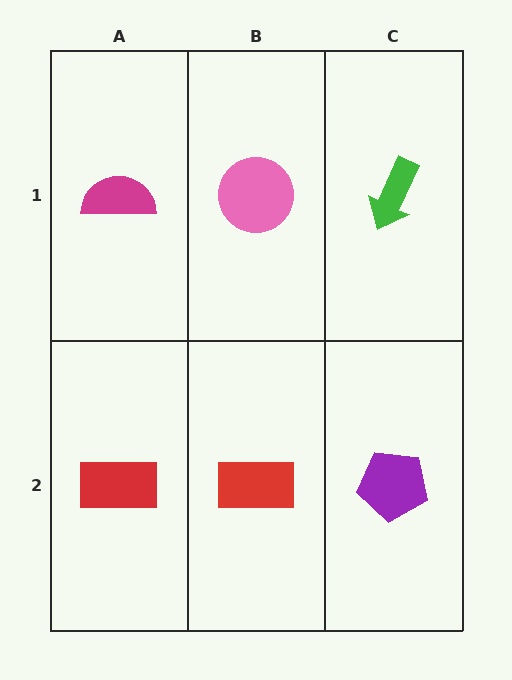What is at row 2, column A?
A red rectangle.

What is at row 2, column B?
A red rectangle.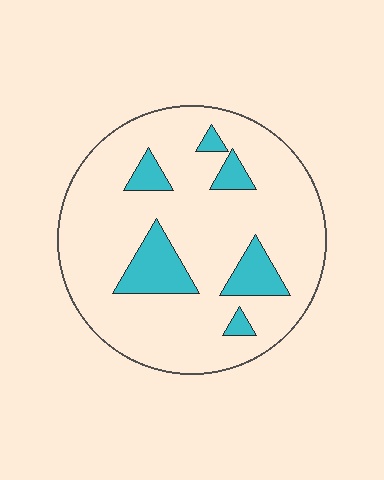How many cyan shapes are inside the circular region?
6.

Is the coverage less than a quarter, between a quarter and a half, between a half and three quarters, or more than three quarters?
Less than a quarter.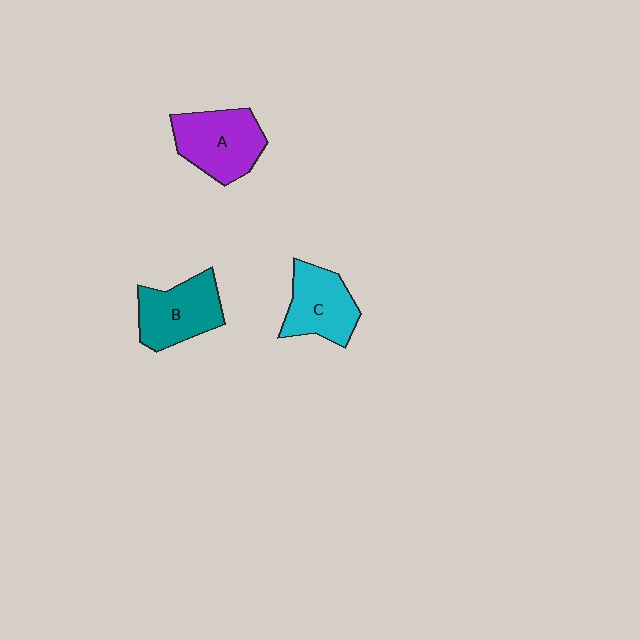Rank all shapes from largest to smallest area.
From largest to smallest: A (purple), B (teal), C (cyan).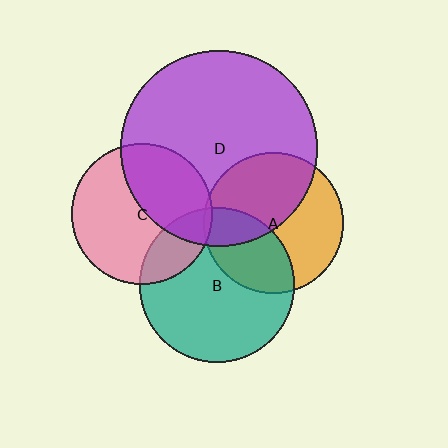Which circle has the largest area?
Circle D (purple).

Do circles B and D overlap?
Yes.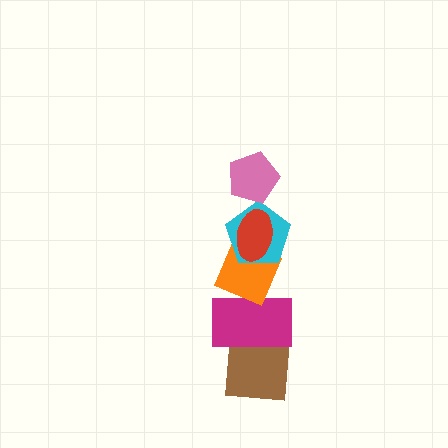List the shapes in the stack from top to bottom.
From top to bottom: the pink pentagon, the red ellipse, the cyan pentagon, the orange diamond, the magenta rectangle, the brown square.